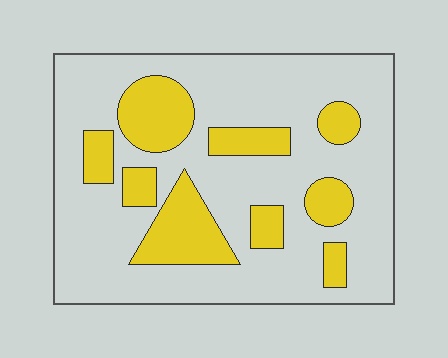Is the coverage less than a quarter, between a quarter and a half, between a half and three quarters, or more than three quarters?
Between a quarter and a half.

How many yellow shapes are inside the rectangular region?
9.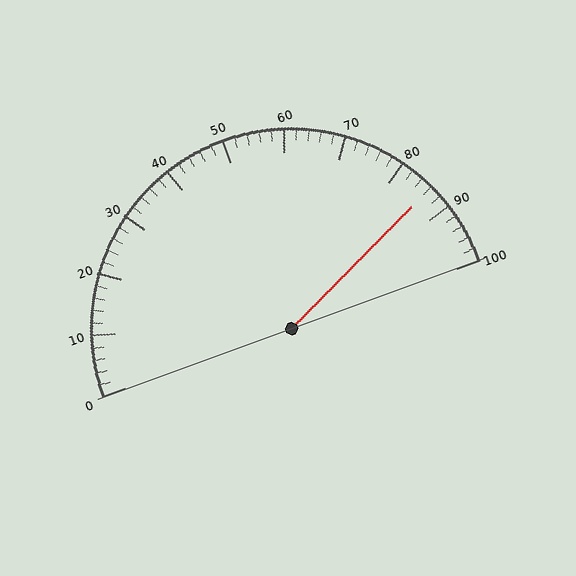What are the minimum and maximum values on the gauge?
The gauge ranges from 0 to 100.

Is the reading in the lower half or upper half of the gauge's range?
The reading is in the upper half of the range (0 to 100).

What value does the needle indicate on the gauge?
The needle indicates approximately 86.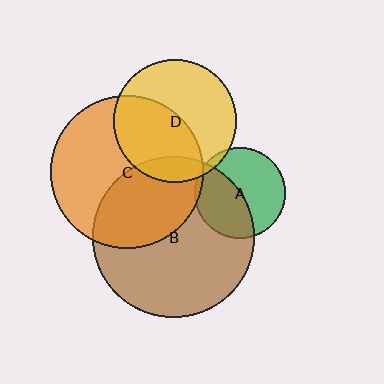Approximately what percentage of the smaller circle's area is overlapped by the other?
Approximately 5%.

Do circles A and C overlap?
Yes.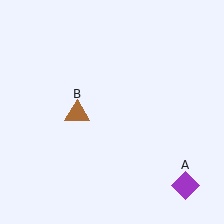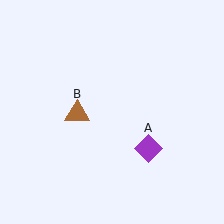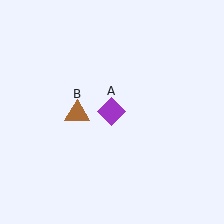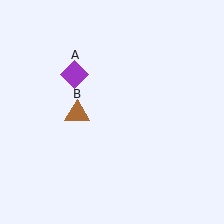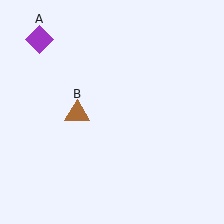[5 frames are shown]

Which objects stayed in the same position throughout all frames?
Brown triangle (object B) remained stationary.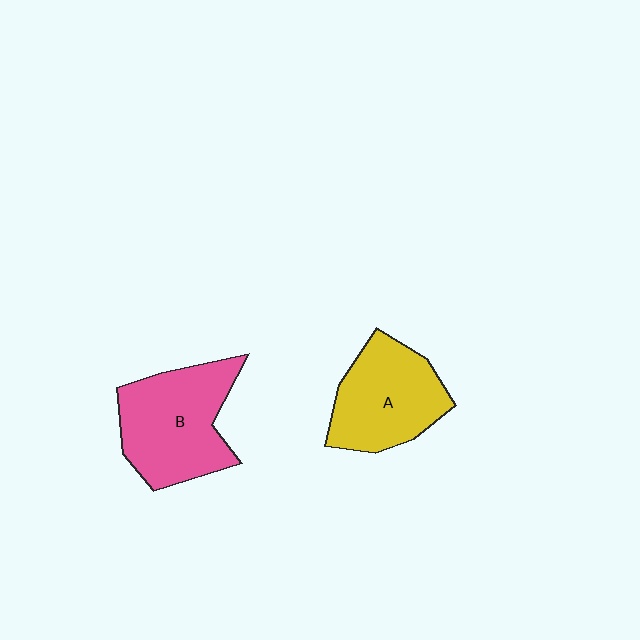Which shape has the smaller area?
Shape A (yellow).